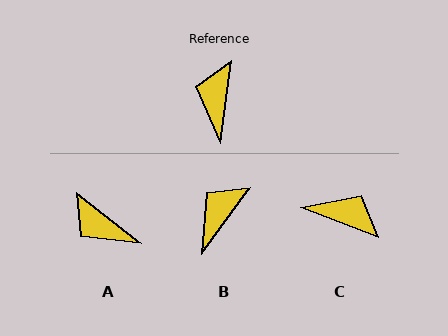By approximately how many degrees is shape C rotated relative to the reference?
Approximately 103 degrees clockwise.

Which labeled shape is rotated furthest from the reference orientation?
C, about 103 degrees away.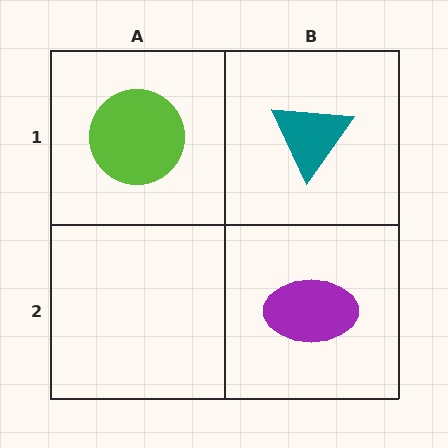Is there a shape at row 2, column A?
No, that cell is empty.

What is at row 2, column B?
A purple ellipse.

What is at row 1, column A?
A lime circle.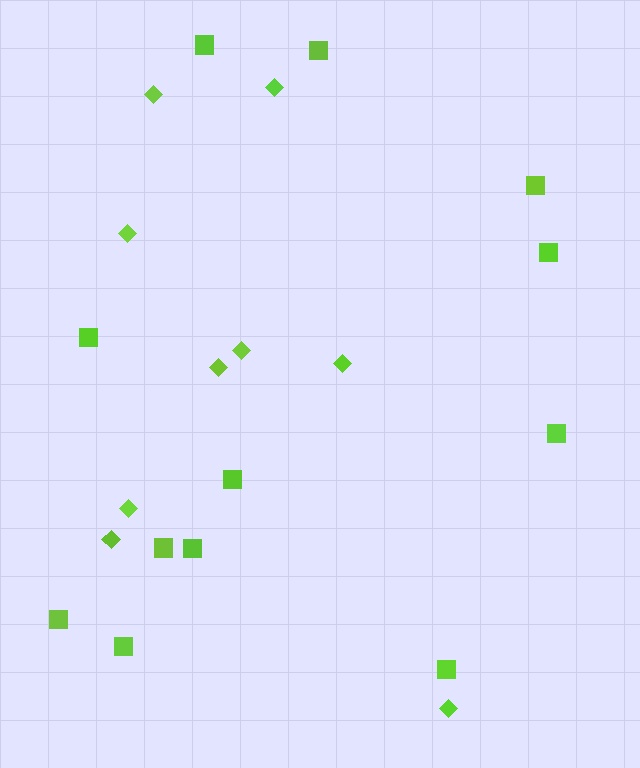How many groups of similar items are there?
There are 2 groups: one group of squares (12) and one group of diamonds (9).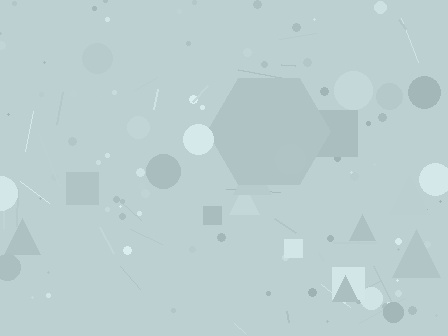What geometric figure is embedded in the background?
A hexagon is embedded in the background.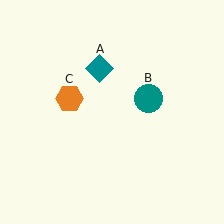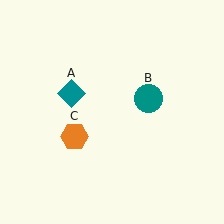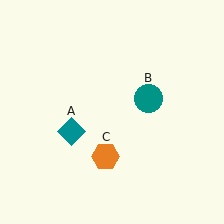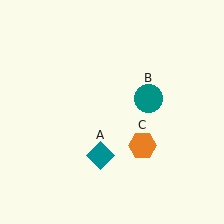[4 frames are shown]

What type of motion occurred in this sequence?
The teal diamond (object A), orange hexagon (object C) rotated counterclockwise around the center of the scene.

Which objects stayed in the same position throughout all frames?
Teal circle (object B) remained stationary.